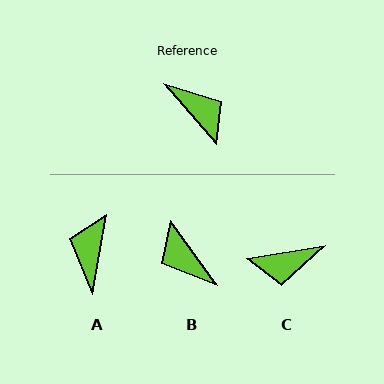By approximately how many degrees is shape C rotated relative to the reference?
Approximately 122 degrees clockwise.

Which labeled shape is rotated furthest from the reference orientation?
B, about 175 degrees away.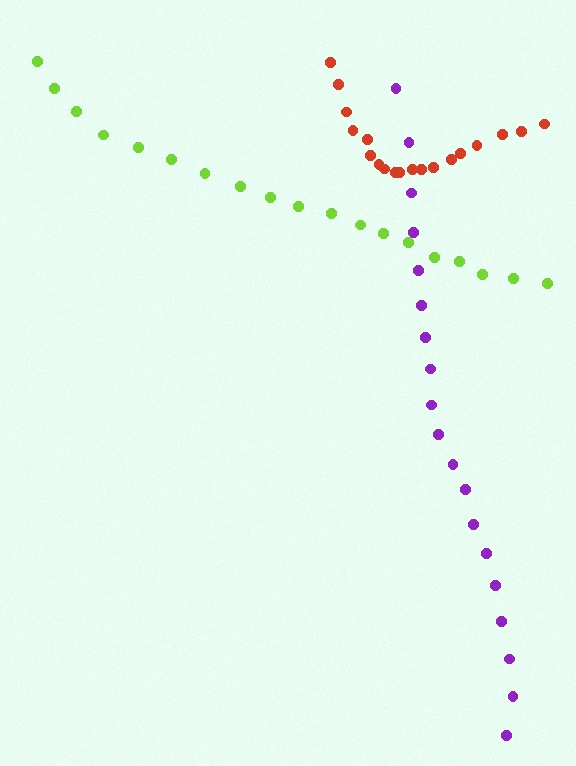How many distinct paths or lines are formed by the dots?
There are 3 distinct paths.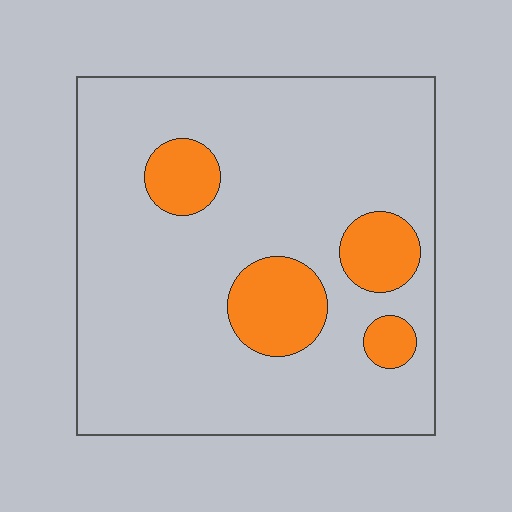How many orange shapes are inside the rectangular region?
4.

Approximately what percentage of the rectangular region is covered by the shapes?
Approximately 15%.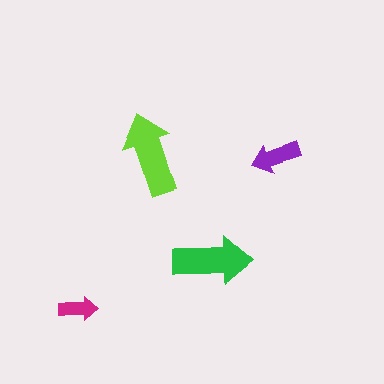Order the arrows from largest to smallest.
the lime one, the green one, the purple one, the magenta one.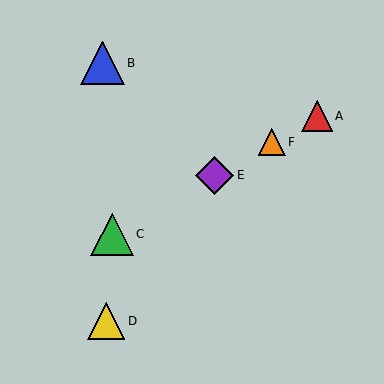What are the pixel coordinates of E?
Object E is at (215, 175).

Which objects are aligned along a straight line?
Objects A, C, E, F are aligned along a straight line.